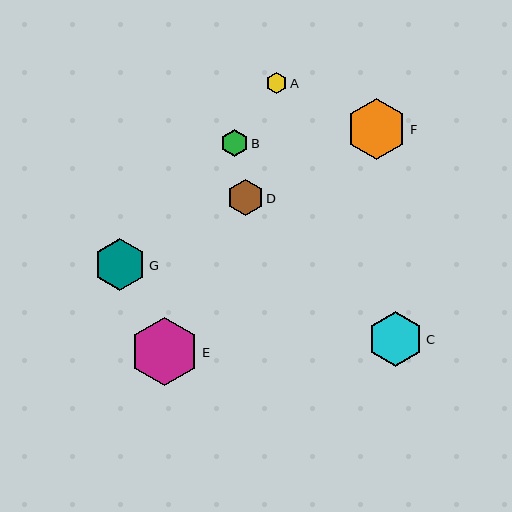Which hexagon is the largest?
Hexagon E is the largest with a size of approximately 68 pixels.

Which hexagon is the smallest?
Hexagon A is the smallest with a size of approximately 20 pixels.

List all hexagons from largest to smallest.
From largest to smallest: E, F, C, G, D, B, A.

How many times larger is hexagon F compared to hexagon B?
Hexagon F is approximately 2.2 times the size of hexagon B.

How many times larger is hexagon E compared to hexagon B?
Hexagon E is approximately 2.5 times the size of hexagon B.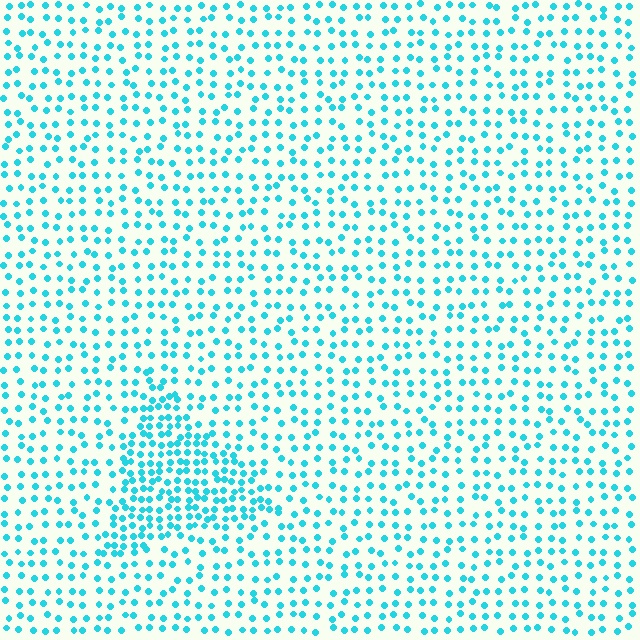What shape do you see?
I see a triangle.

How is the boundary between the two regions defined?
The boundary is defined by a change in element density (approximately 2.0x ratio). All elements are the same color, size, and shape.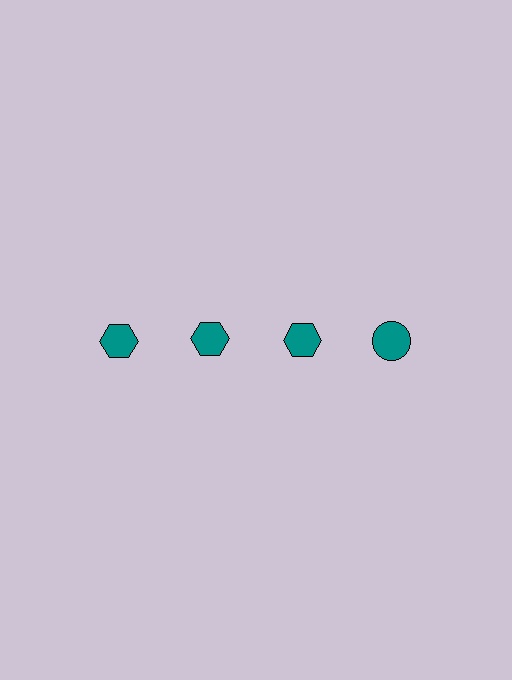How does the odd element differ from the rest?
It has a different shape: circle instead of hexagon.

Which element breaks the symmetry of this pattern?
The teal circle in the top row, second from right column breaks the symmetry. All other shapes are teal hexagons.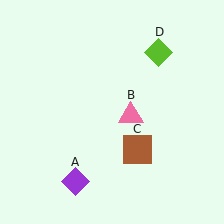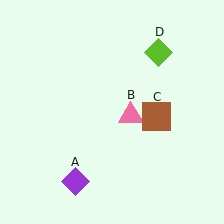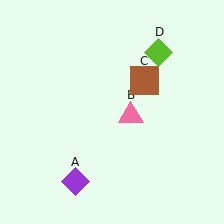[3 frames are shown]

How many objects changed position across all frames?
1 object changed position: brown square (object C).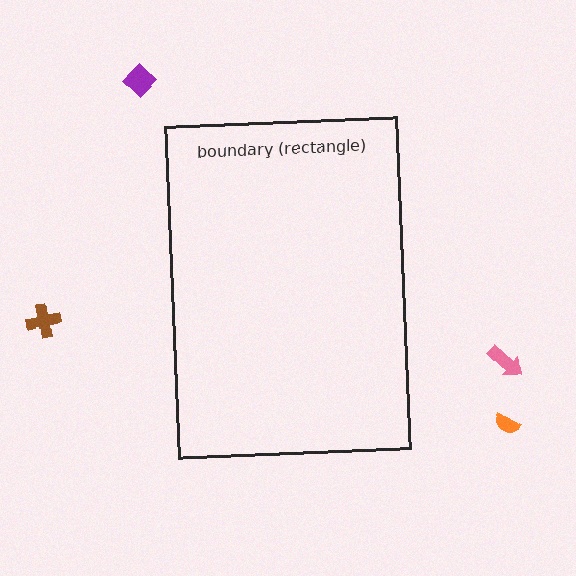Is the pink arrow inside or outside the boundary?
Outside.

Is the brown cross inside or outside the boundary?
Outside.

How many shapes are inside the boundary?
0 inside, 4 outside.